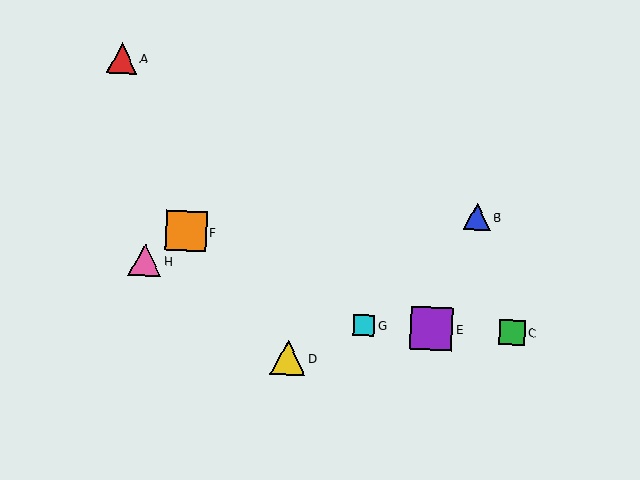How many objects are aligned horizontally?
3 objects (C, E, G) are aligned horizontally.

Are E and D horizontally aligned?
No, E is at y≈328 and D is at y≈358.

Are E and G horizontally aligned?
Yes, both are at y≈328.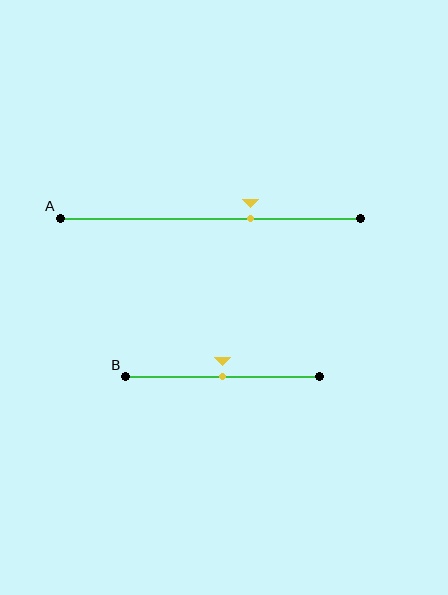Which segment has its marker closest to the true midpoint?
Segment B has its marker closest to the true midpoint.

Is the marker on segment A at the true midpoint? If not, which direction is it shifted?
No, the marker on segment A is shifted to the right by about 14% of the segment length.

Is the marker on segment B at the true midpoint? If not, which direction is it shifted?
Yes, the marker on segment B is at the true midpoint.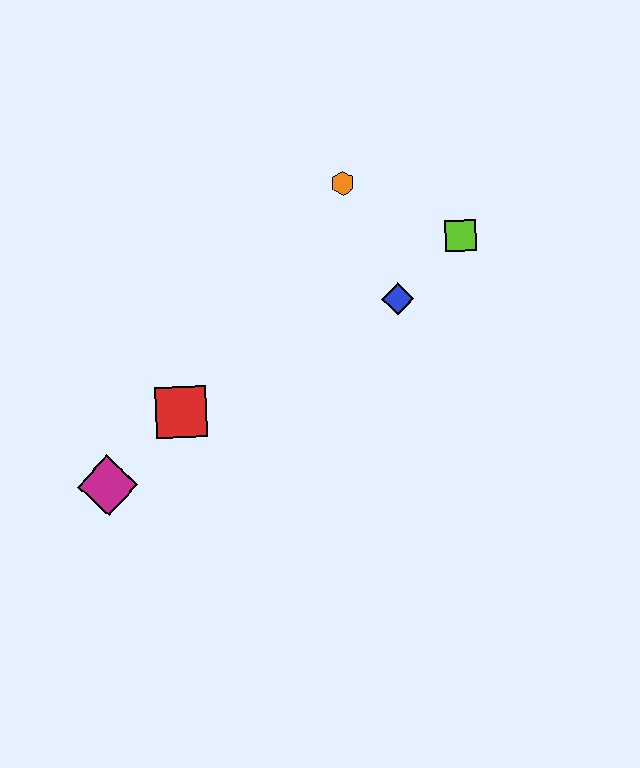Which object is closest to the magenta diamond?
The red square is closest to the magenta diamond.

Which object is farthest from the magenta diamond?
The lime square is farthest from the magenta diamond.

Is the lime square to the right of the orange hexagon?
Yes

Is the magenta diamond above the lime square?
No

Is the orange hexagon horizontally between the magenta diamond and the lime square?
Yes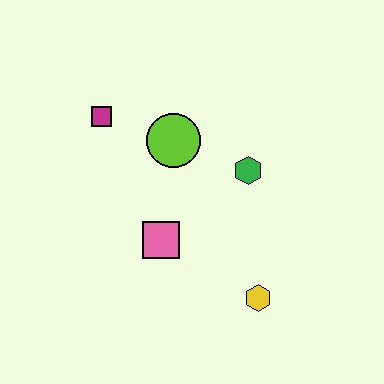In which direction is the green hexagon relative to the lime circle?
The green hexagon is to the right of the lime circle.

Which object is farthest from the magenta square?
The yellow hexagon is farthest from the magenta square.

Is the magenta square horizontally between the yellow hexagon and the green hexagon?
No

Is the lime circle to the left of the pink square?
No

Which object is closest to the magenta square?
The lime circle is closest to the magenta square.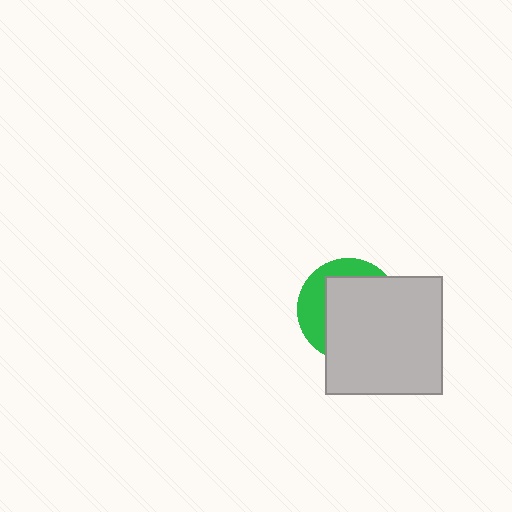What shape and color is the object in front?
The object in front is a light gray rectangle.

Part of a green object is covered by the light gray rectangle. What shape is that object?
It is a circle.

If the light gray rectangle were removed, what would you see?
You would see the complete green circle.